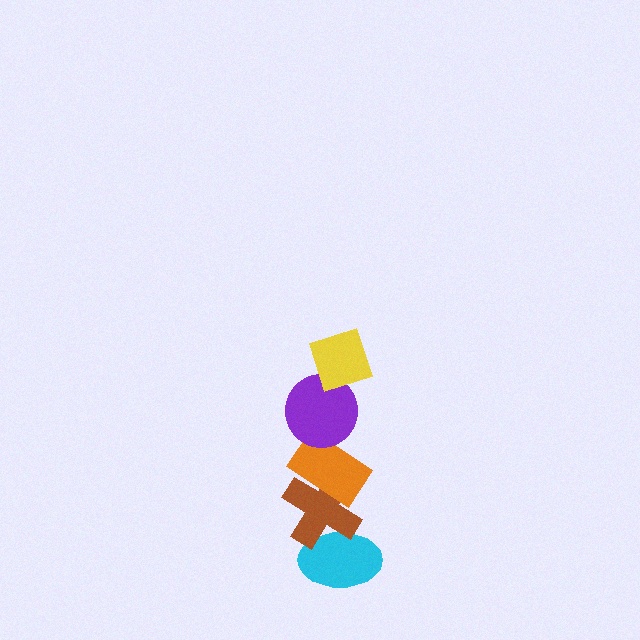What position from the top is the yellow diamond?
The yellow diamond is 1st from the top.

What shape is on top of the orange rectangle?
The purple circle is on top of the orange rectangle.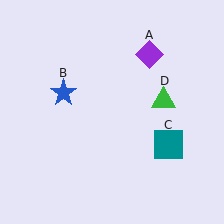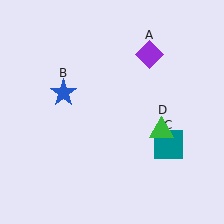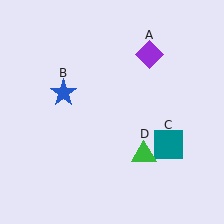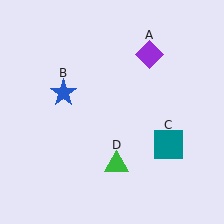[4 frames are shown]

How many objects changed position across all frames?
1 object changed position: green triangle (object D).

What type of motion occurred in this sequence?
The green triangle (object D) rotated clockwise around the center of the scene.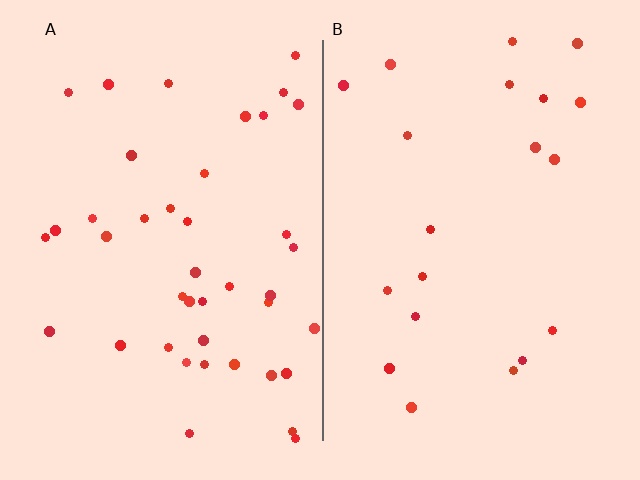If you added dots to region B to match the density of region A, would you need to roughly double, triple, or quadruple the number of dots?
Approximately double.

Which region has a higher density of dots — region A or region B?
A (the left).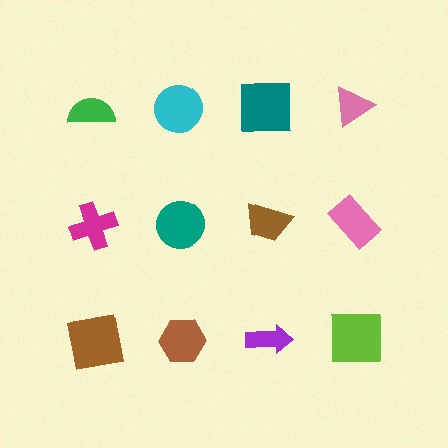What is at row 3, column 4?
A lime square.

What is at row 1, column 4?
A pink triangle.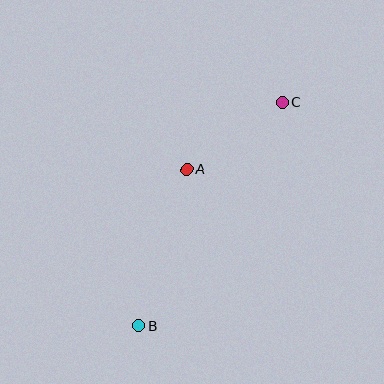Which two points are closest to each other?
Points A and C are closest to each other.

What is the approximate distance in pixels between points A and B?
The distance between A and B is approximately 164 pixels.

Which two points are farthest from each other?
Points B and C are farthest from each other.